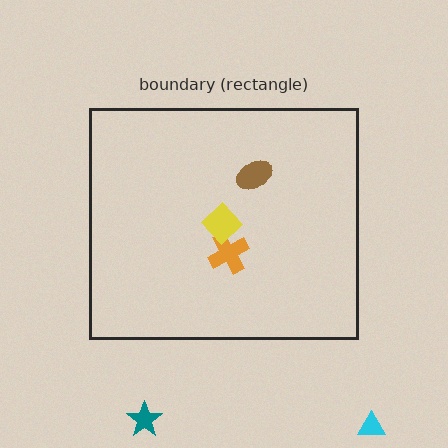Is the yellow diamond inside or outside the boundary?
Inside.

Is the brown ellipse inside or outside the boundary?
Inside.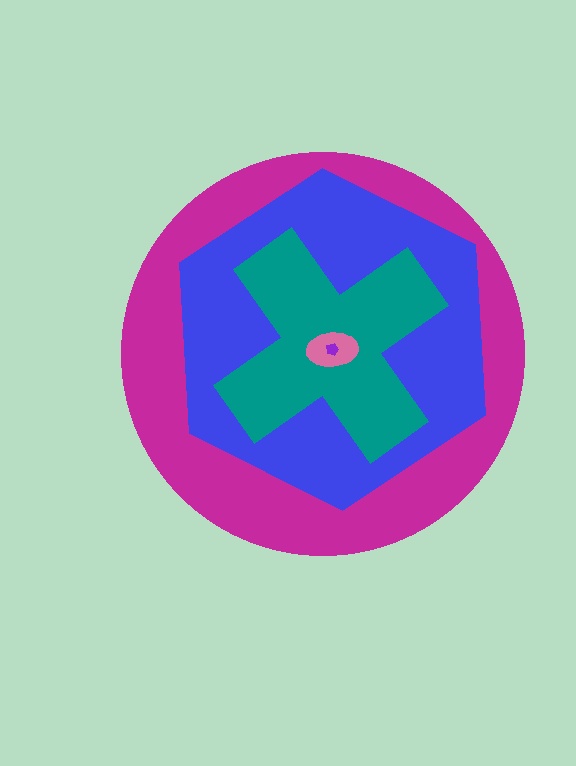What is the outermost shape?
The magenta circle.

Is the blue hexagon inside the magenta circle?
Yes.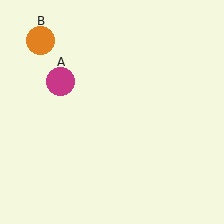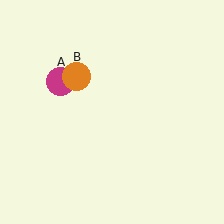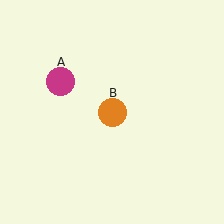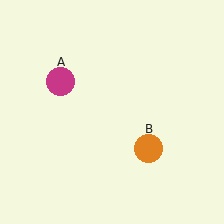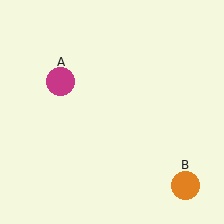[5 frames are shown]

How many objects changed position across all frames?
1 object changed position: orange circle (object B).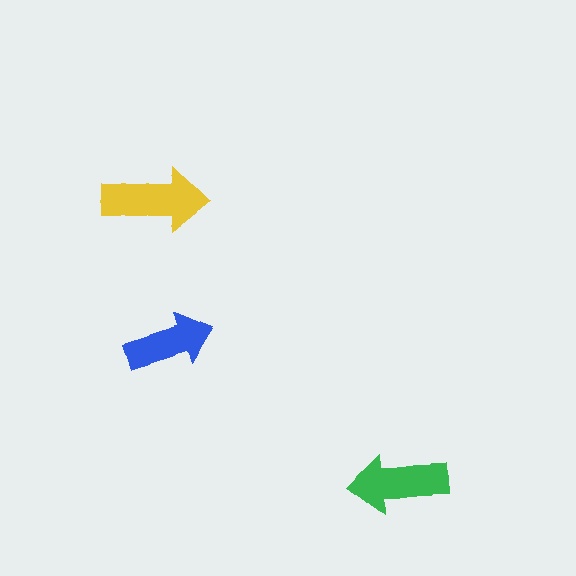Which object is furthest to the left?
The yellow arrow is leftmost.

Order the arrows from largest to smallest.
the yellow one, the green one, the blue one.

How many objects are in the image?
There are 3 objects in the image.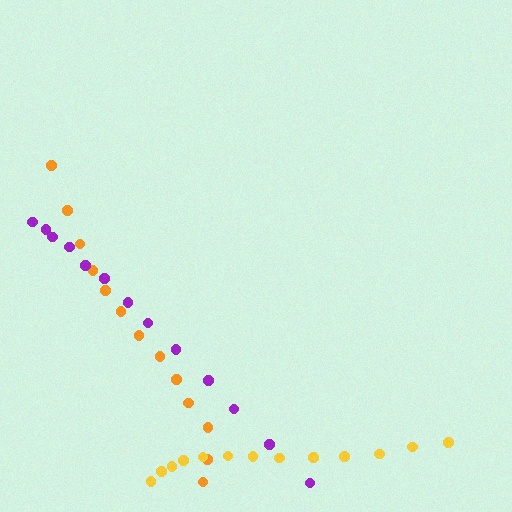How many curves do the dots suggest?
There are 3 distinct paths.